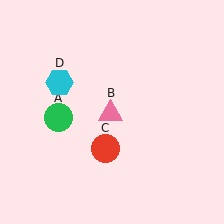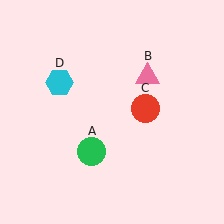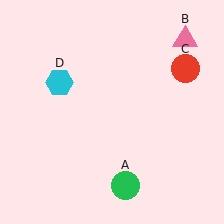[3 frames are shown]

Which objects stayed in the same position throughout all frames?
Cyan hexagon (object D) remained stationary.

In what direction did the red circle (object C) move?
The red circle (object C) moved up and to the right.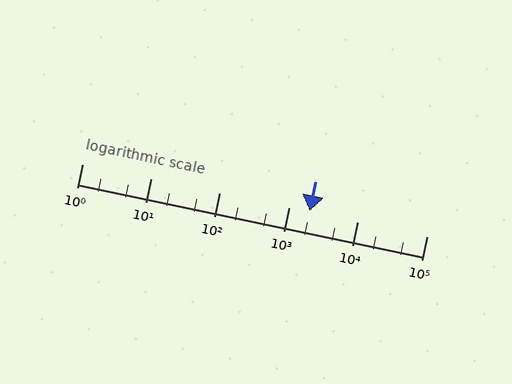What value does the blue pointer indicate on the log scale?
The pointer indicates approximately 2000.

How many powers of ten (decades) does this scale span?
The scale spans 5 decades, from 1 to 100000.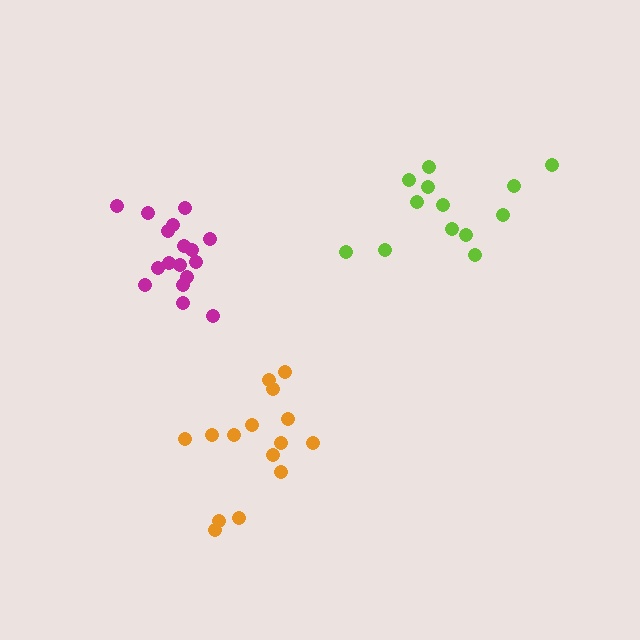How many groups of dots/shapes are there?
There are 3 groups.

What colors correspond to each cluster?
The clusters are colored: orange, lime, magenta.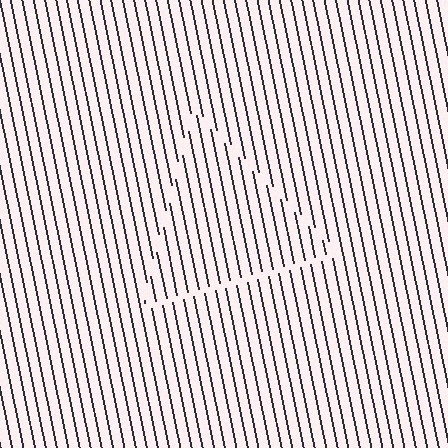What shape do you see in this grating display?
An illusory triangle. The interior of the shape contains the same grating, shifted by half a period — the contour is defined by the phase discontinuity where line-ends from the inner and outer gratings abut.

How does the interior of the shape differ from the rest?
The interior of the shape contains the same grating, shifted by half a period — the contour is defined by the phase discontinuity where line-ends from the inner and outer gratings abut.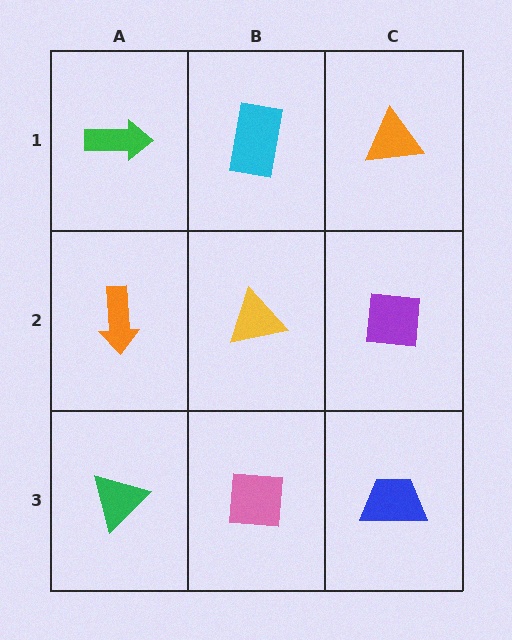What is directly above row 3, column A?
An orange arrow.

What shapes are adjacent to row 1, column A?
An orange arrow (row 2, column A), a cyan rectangle (row 1, column B).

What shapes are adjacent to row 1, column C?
A purple square (row 2, column C), a cyan rectangle (row 1, column B).